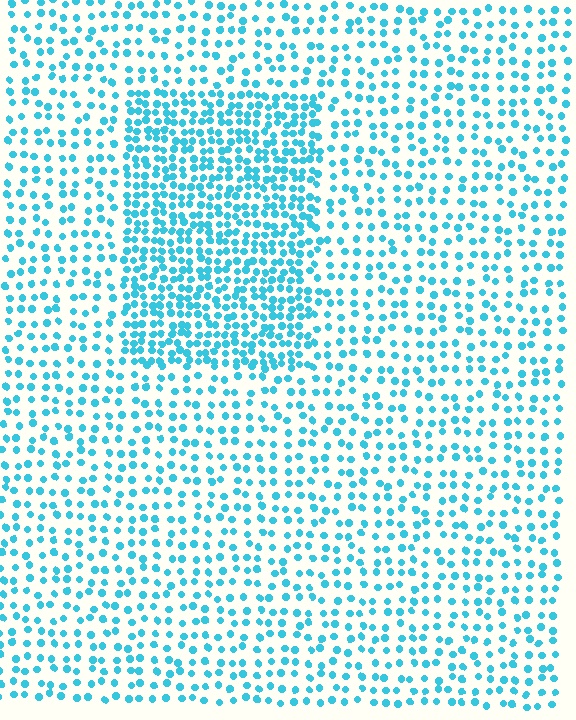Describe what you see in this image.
The image contains small cyan elements arranged at two different densities. A rectangle-shaped region is visible where the elements are more densely packed than the surrounding area.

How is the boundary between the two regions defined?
The boundary is defined by a change in element density (approximately 2.0x ratio). All elements are the same color, size, and shape.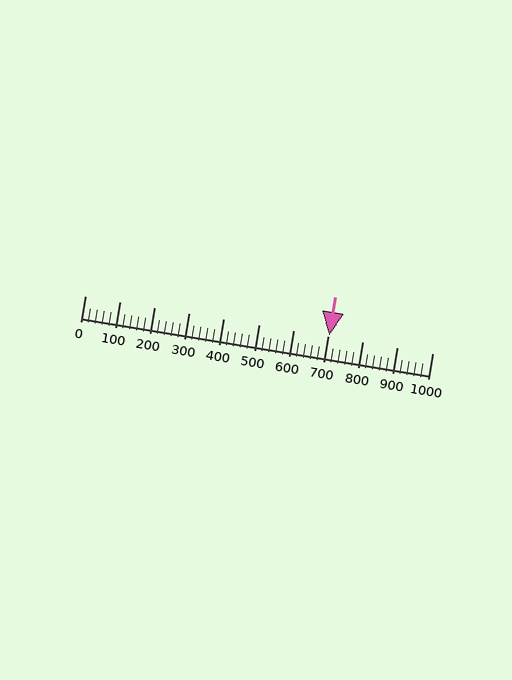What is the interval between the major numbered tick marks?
The major tick marks are spaced 100 units apart.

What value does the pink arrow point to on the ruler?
The pink arrow points to approximately 703.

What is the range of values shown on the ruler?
The ruler shows values from 0 to 1000.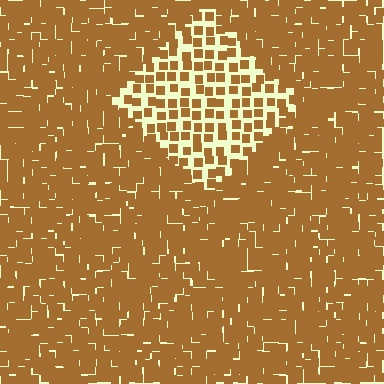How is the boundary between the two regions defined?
The boundary is defined by a change in element density (approximately 2.3x ratio). All elements are the same color, size, and shape.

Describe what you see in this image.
The image contains small brown elements arranged at two different densities. A diamond-shaped region is visible where the elements are less densely packed than the surrounding area.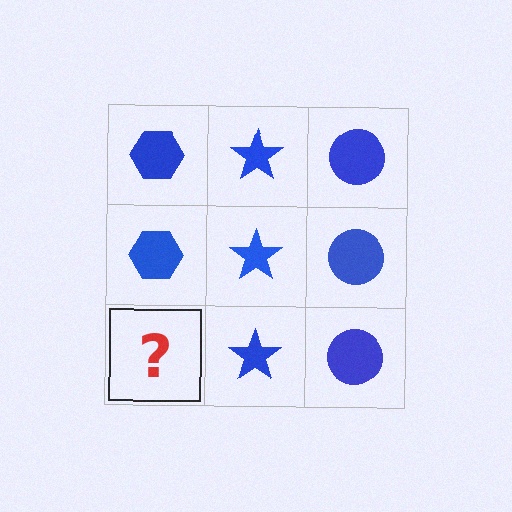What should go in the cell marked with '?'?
The missing cell should contain a blue hexagon.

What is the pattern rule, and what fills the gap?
The rule is that each column has a consistent shape. The gap should be filled with a blue hexagon.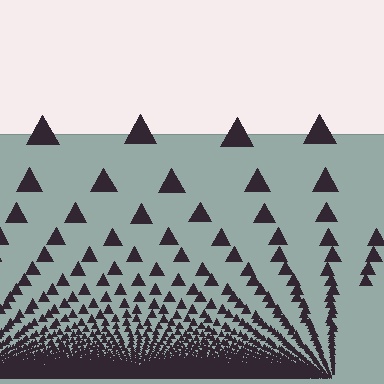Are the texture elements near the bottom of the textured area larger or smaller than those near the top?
Smaller. The gradient is inverted — elements near the bottom are smaller and denser.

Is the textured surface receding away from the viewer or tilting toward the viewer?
The surface appears to tilt toward the viewer. Texture elements get larger and sparser toward the top.